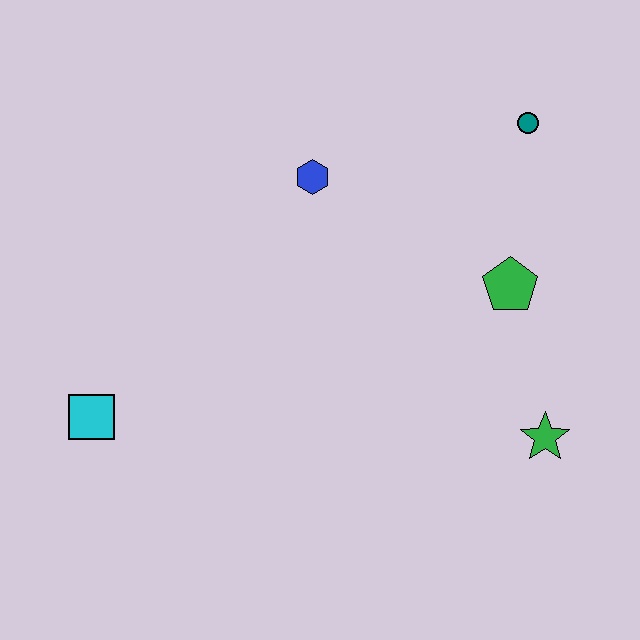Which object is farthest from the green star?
The cyan square is farthest from the green star.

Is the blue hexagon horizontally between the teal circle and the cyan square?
Yes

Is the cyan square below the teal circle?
Yes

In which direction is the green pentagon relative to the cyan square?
The green pentagon is to the right of the cyan square.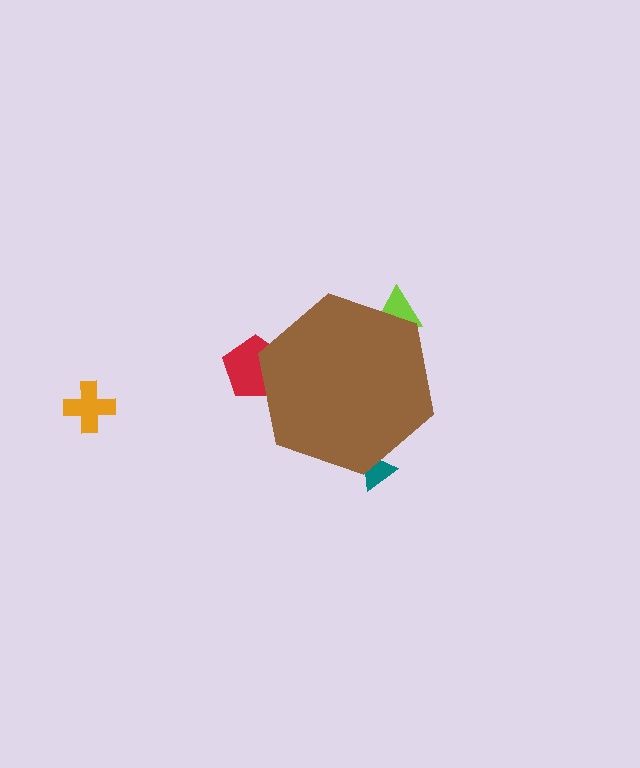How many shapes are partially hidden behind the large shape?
3 shapes are partially hidden.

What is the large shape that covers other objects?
A brown hexagon.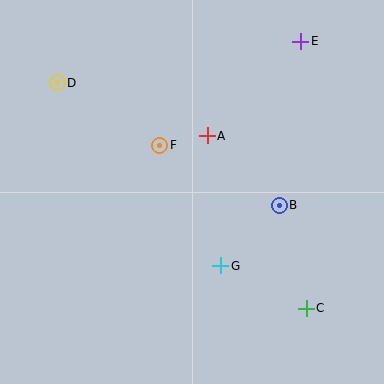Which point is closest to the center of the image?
Point F at (160, 145) is closest to the center.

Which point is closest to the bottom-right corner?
Point C is closest to the bottom-right corner.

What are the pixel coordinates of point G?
Point G is at (221, 266).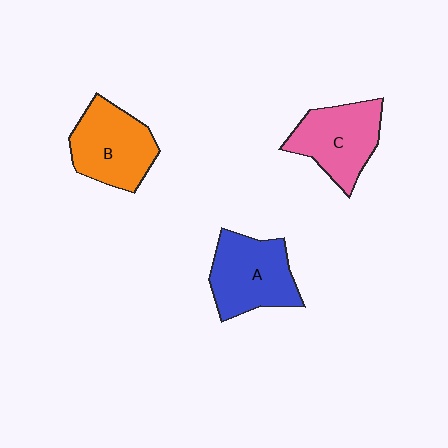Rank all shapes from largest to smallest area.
From largest to smallest: A (blue), B (orange), C (pink).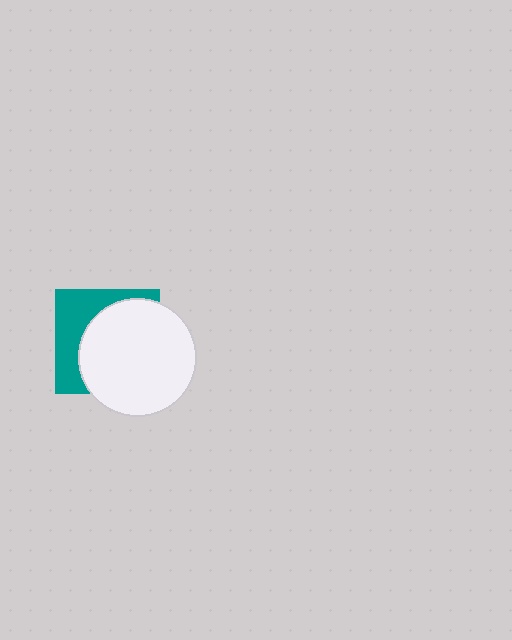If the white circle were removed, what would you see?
You would see the complete teal square.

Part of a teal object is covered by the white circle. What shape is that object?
It is a square.